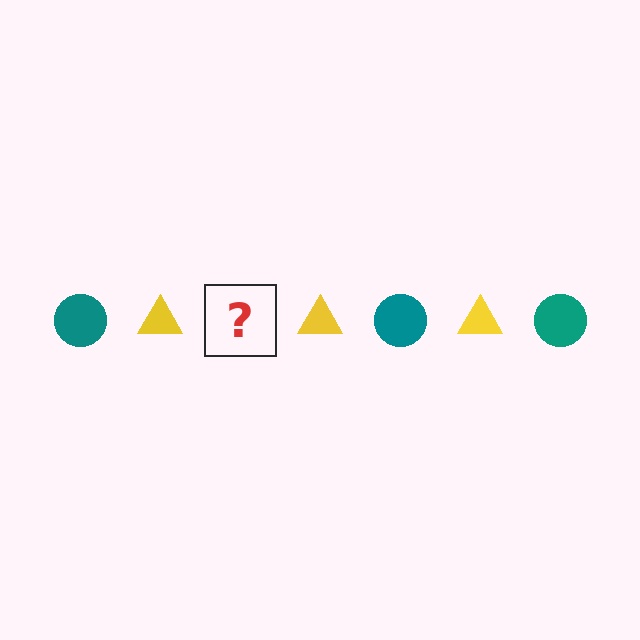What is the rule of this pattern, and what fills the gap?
The rule is that the pattern alternates between teal circle and yellow triangle. The gap should be filled with a teal circle.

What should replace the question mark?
The question mark should be replaced with a teal circle.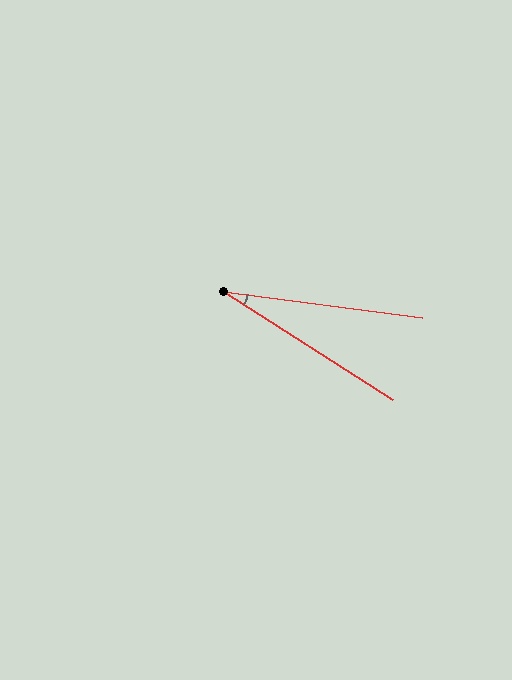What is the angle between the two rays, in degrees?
Approximately 25 degrees.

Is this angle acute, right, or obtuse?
It is acute.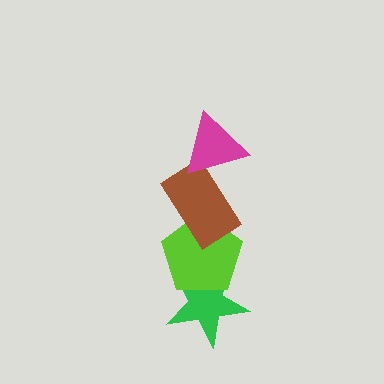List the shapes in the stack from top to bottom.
From top to bottom: the magenta triangle, the brown rectangle, the lime pentagon, the green star.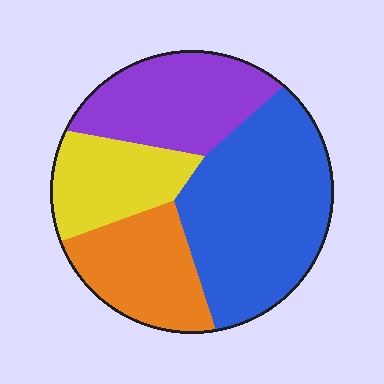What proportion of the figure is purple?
Purple covers about 25% of the figure.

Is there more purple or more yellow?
Purple.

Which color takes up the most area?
Blue, at roughly 40%.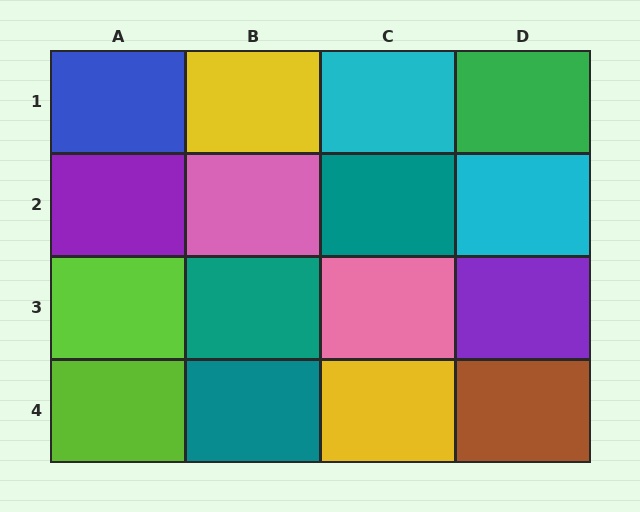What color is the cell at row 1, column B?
Yellow.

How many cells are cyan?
2 cells are cyan.